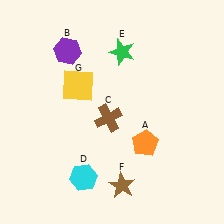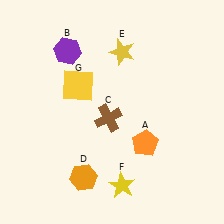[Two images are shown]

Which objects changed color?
D changed from cyan to orange. E changed from green to yellow. F changed from brown to yellow.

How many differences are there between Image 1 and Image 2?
There are 3 differences between the two images.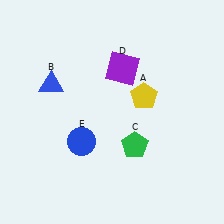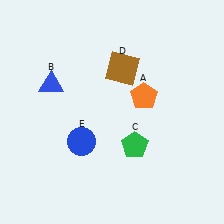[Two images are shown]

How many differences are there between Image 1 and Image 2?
There are 2 differences between the two images.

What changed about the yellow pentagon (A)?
In Image 1, A is yellow. In Image 2, it changed to orange.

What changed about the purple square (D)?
In Image 1, D is purple. In Image 2, it changed to brown.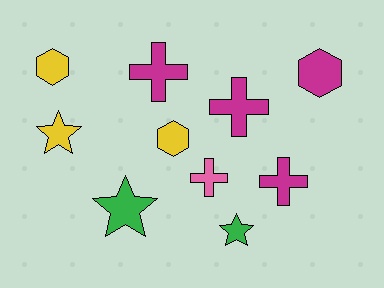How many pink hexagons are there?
There are no pink hexagons.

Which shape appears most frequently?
Cross, with 4 objects.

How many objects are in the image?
There are 10 objects.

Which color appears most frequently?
Magenta, with 4 objects.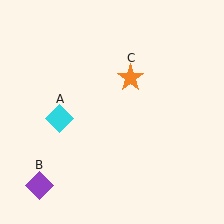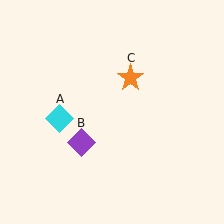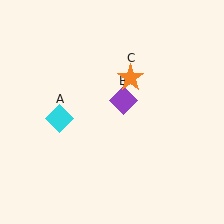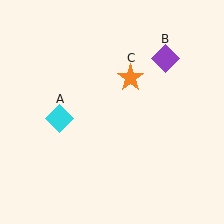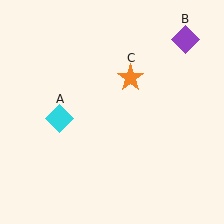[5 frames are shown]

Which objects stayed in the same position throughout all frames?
Cyan diamond (object A) and orange star (object C) remained stationary.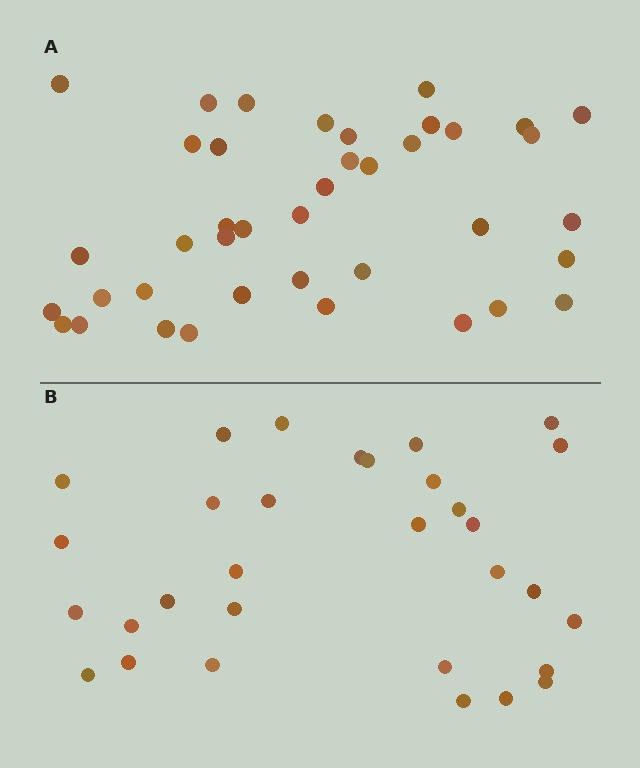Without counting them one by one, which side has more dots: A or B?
Region A (the top region) has more dots.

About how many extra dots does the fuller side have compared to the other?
Region A has roughly 8 or so more dots than region B.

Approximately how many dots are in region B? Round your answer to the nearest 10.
About 30 dots. (The exact count is 31, which rounds to 30.)